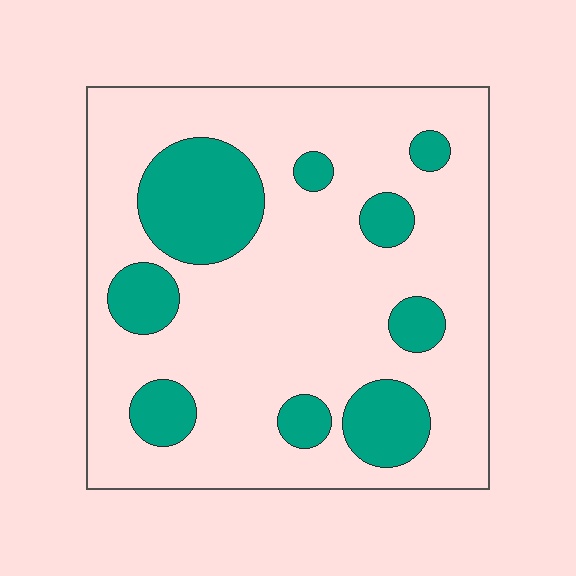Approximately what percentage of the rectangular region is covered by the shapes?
Approximately 25%.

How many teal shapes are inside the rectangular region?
9.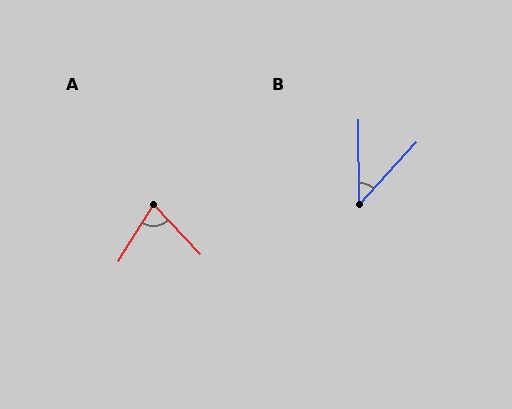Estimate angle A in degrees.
Approximately 76 degrees.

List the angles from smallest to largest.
B (42°), A (76°).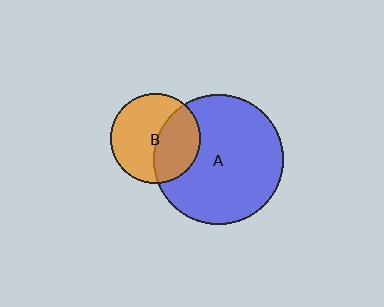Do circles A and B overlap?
Yes.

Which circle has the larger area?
Circle A (blue).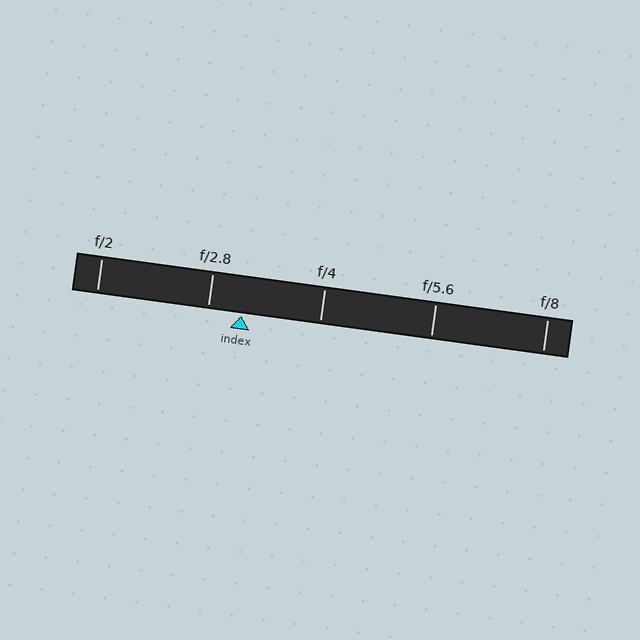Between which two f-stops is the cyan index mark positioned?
The index mark is between f/2.8 and f/4.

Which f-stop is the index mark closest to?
The index mark is closest to f/2.8.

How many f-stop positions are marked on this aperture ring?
There are 5 f-stop positions marked.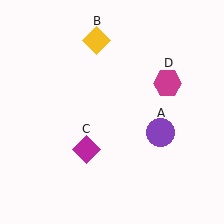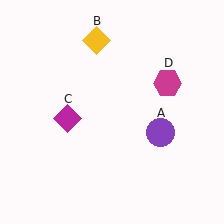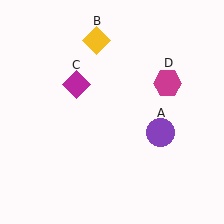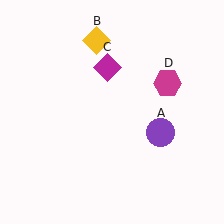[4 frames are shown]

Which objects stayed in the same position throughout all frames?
Purple circle (object A) and yellow diamond (object B) and magenta hexagon (object D) remained stationary.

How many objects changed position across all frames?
1 object changed position: magenta diamond (object C).